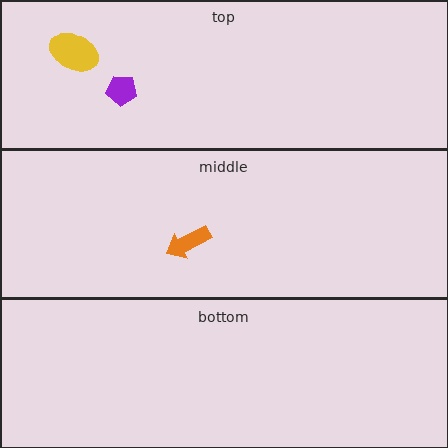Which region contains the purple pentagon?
The top region.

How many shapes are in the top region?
2.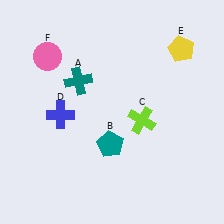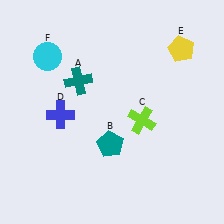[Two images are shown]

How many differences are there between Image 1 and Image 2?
There is 1 difference between the two images.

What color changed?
The circle (F) changed from pink in Image 1 to cyan in Image 2.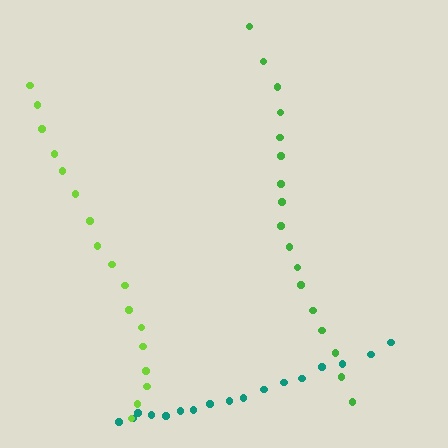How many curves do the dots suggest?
There are 3 distinct paths.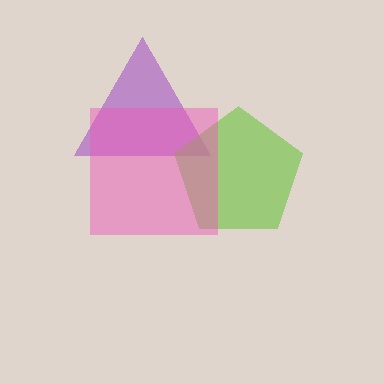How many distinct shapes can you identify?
There are 3 distinct shapes: a purple triangle, a lime pentagon, a pink square.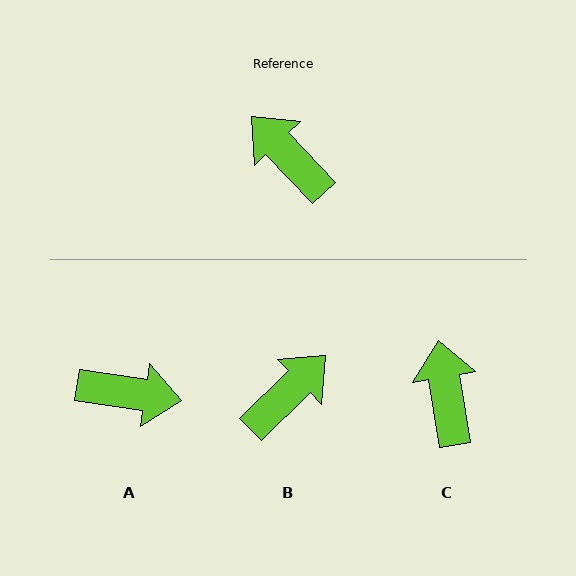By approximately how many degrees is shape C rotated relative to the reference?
Approximately 34 degrees clockwise.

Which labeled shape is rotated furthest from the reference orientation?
A, about 142 degrees away.